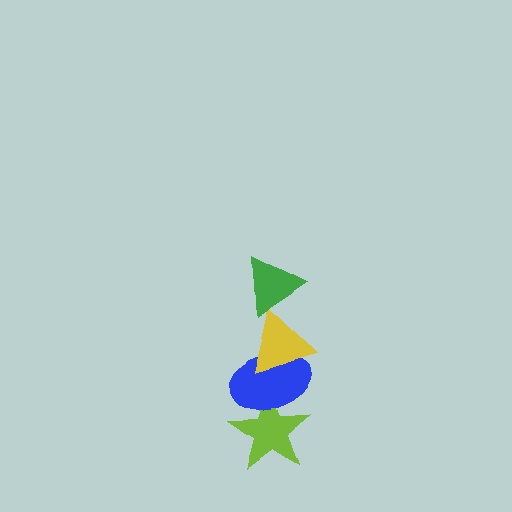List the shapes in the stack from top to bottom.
From top to bottom: the green triangle, the yellow triangle, the blue ellipse, the lime star.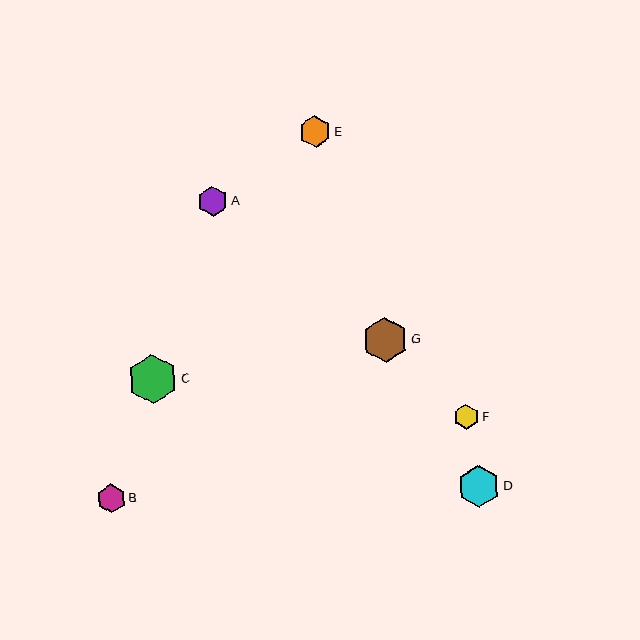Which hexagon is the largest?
Hexagon C is the largest with a size of approximately 50 pixels.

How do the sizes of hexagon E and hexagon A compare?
Hexagon E and hexagon A are approximately the same size.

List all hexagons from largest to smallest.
From largest to smallest: C, G, D, E, A, B, F.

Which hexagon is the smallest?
Hexagon F is the smallest with a size of approximately 25 pixels.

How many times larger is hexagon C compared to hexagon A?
Hexagon C is approximately 1.6 times the size of hexagon A.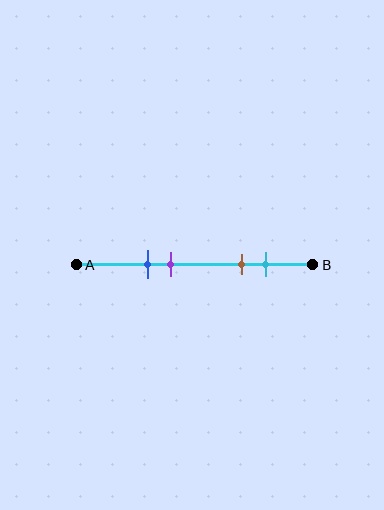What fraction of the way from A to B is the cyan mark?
The cyan mark is approximately 80% (0.8) of the way from A to B.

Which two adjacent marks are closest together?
The blue and purple marks are the closest adjacent pair.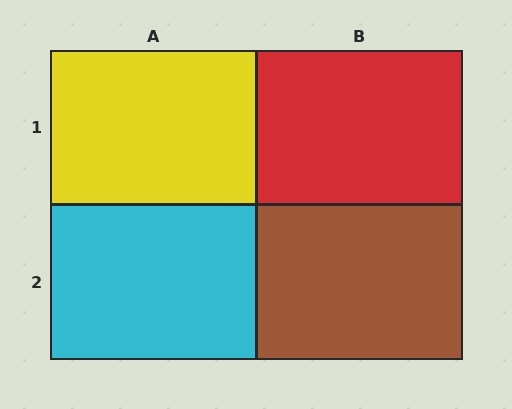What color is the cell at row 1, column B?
Red.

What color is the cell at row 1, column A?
Yellow.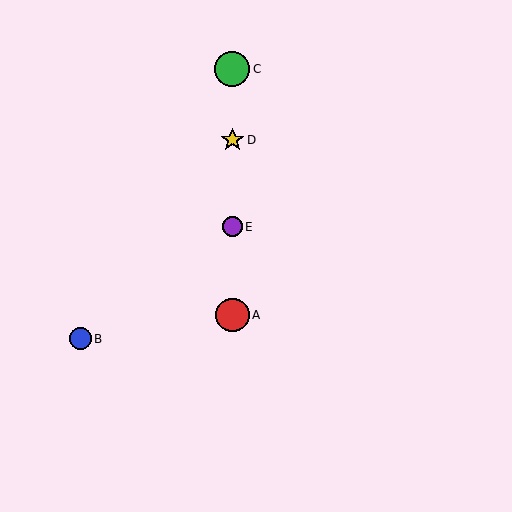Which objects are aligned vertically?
Objects A, C, D, E are aligned vertically.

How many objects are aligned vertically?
4 objects (A, C, D, E) are aligned vertically.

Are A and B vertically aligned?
No, A is at x≈232 and B is at x≈80.